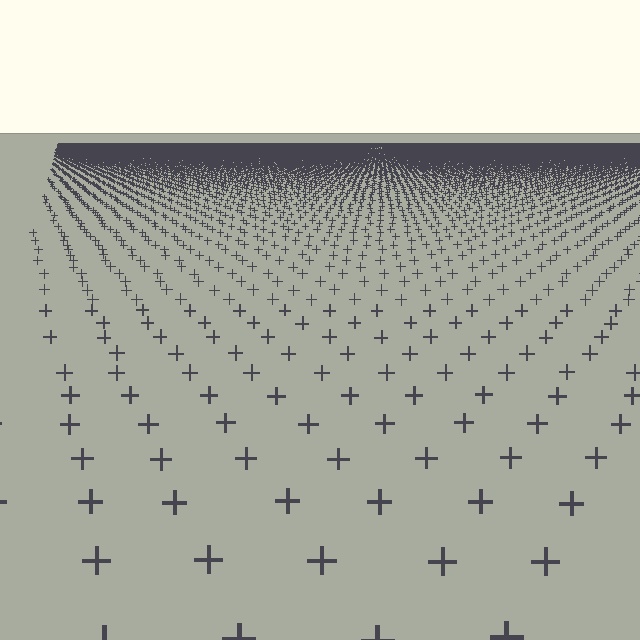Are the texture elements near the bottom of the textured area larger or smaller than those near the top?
Larger. Near the bottom, elements are closer to the viewer and appear at a bigger on-screen size.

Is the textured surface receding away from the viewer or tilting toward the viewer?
The surface is receding away from the viewer. Texture elements get smaller and denser toward the top.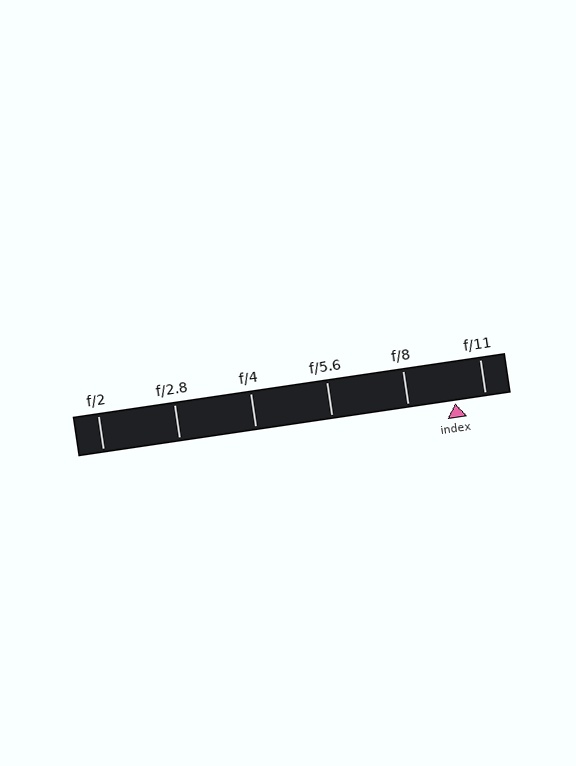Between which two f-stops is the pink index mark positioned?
The index mark is between f/8 and f/11.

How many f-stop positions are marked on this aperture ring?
There are 6 f-stop positions marked.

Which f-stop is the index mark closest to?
The index mark is closest to f/11.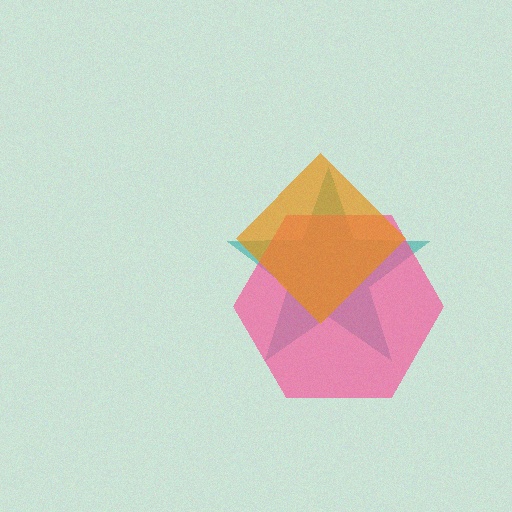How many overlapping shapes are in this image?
There are 3 overlapping shapes in the image.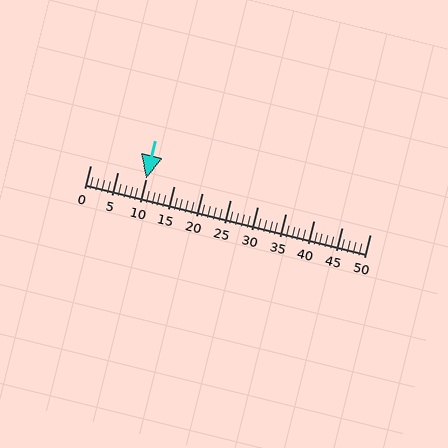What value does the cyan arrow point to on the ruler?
The cyan arrow points to approximately 10.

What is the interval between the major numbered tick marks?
The major tick marks are spaced 5 units apart.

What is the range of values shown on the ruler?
The ruler shows values from 0 to 50.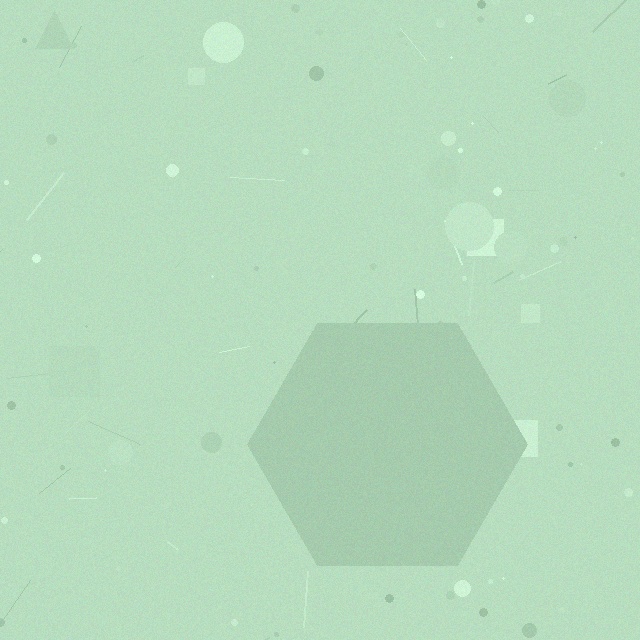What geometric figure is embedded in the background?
A hexagon is embedded in the background.